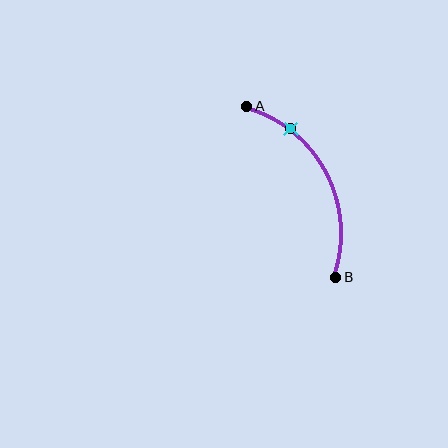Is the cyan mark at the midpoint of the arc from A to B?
No. The cyan mark lies on the arc but is closer to endpoint A. The arc midpoint would be at the point on the curve equidistant along the arc from both A and B.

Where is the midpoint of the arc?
The arc midpoint is the point on the curve farthest from the straight line joining A and B. It sits to the right of that line.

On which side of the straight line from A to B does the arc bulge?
The arc bulges to the right of the straight line connecting A and B.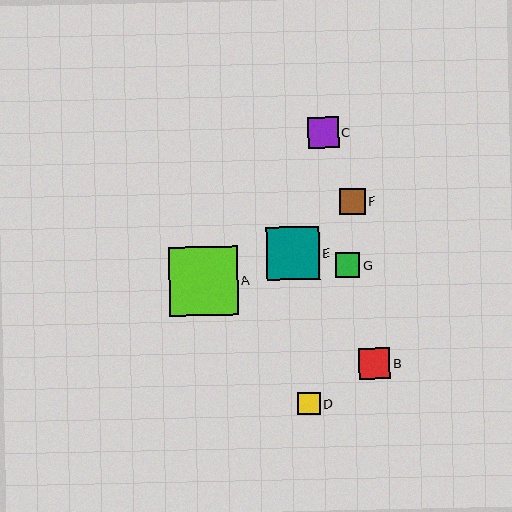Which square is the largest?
Square A is the largest with a size of approximately 69 pixels.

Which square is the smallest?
Square D is the smallest with a size of approximately 22 pixels.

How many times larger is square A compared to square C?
Square A is approximately 2.2 times the size of square C.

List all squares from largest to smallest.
From largest to smallest: A, E, B, C, F, G, D.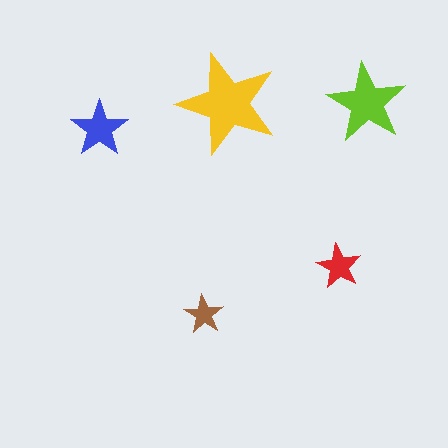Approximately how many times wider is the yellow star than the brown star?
About 2.5 times wider.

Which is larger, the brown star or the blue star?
The blue one.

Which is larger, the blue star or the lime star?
The lime one.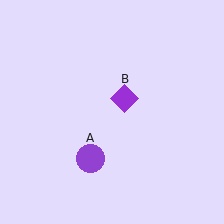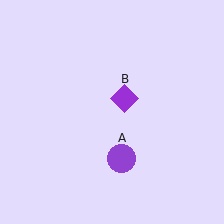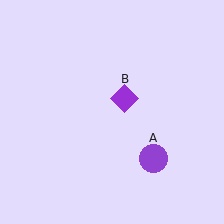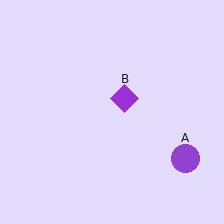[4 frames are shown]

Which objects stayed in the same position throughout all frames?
Purple diamond (object B) remained stationary.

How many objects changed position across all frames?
1 object changed position: purple circle (object A).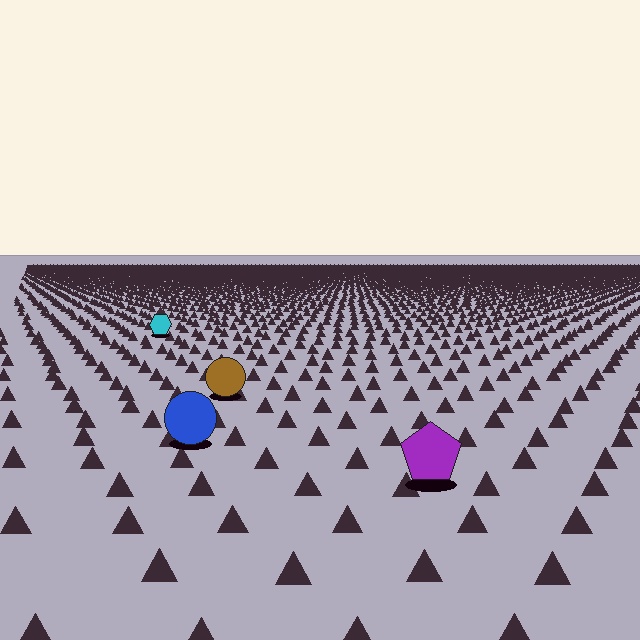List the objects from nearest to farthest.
From nearest to farthest: the purple pentagon, the blue circle, the brown circle, the cyan hexagon.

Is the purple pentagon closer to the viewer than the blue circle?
Yes. The purple pentagon is closer — you can tell from the texture gradient: the ground texture is coarser near it.